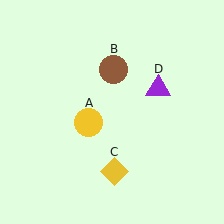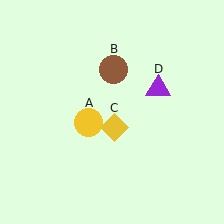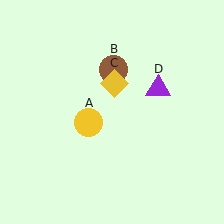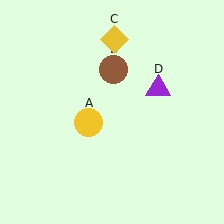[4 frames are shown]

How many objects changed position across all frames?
1 object changed position: yellow diamond (object C).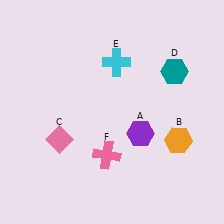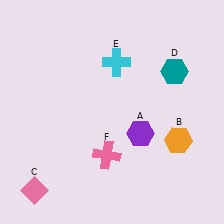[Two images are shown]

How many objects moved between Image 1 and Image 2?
1 object moved between the two images.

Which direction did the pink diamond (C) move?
The pink diamond (C) moved down.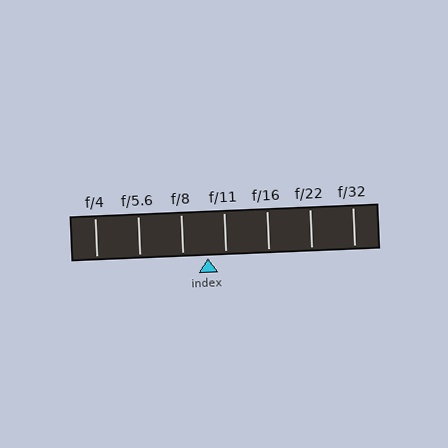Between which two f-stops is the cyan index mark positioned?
The index mark is between f/8 and f/11.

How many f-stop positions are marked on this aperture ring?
There are 7 f-stop positions marked.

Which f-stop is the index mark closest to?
The index mark is closest to f/11.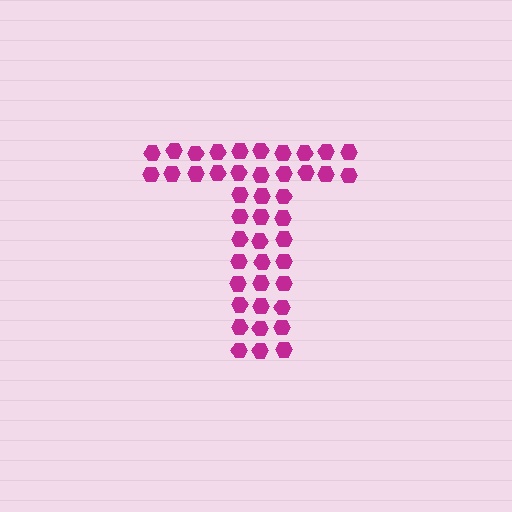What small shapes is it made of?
It is made of small hexagons.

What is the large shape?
The large shape is the letter T.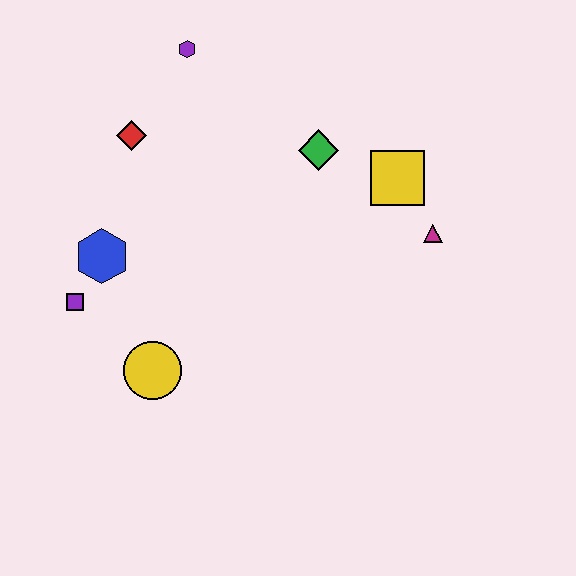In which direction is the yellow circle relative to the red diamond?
The yellow circle is below the red diamond.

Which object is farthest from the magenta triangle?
The purple square is farthest from the magenta triangle.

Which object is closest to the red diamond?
The purple hexagon is closest to the red diamond.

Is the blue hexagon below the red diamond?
Yes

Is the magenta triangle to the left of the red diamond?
No